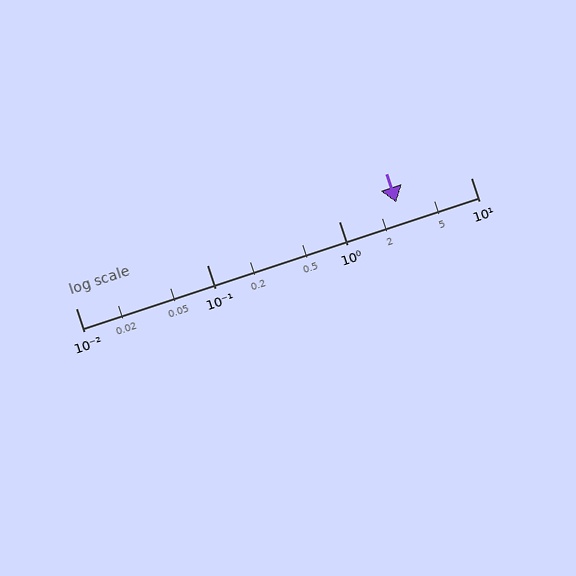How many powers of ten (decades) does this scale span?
The scale spans 3 decades, from 0.01 to 10.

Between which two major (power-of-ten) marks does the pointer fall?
The pointer is between 1 and 10.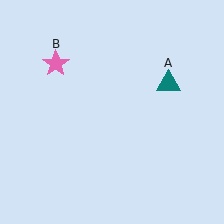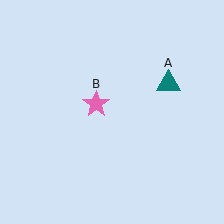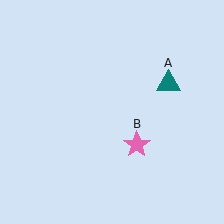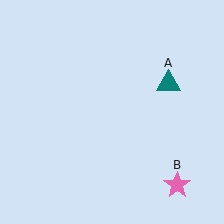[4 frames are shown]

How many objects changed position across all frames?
1 object changed position: pink star (object B).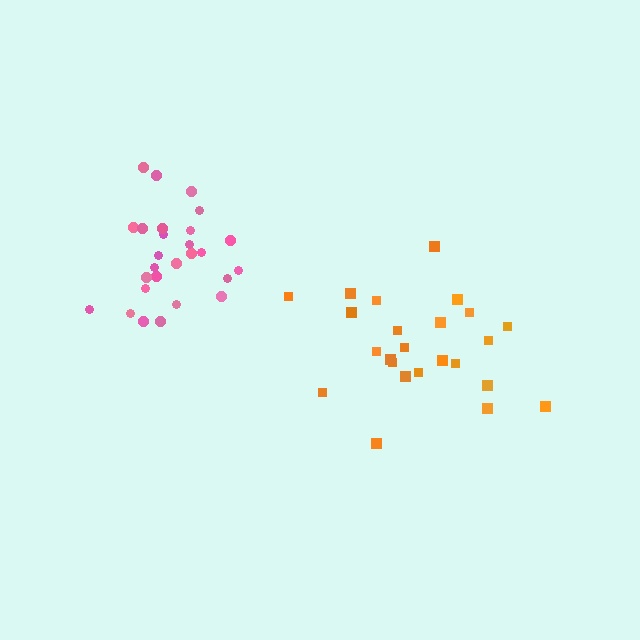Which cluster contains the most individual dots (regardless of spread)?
Pink (27).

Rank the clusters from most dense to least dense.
pink, orange.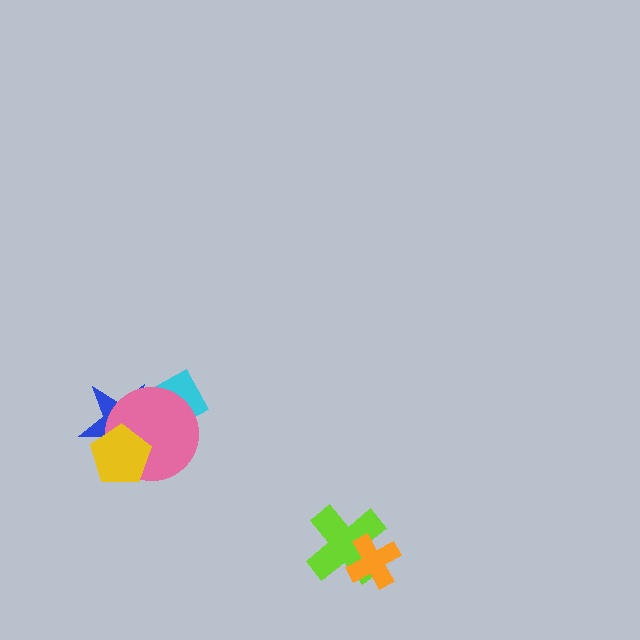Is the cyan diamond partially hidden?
Yes, it is partially covered by another shape.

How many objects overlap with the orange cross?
1 object overlaps with the orange cross.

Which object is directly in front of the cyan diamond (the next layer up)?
The blue star is directly in front of the cyan diamond.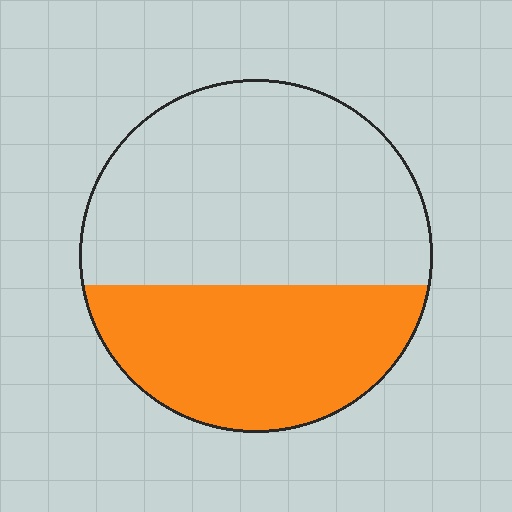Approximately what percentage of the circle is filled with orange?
Approximately 40%.